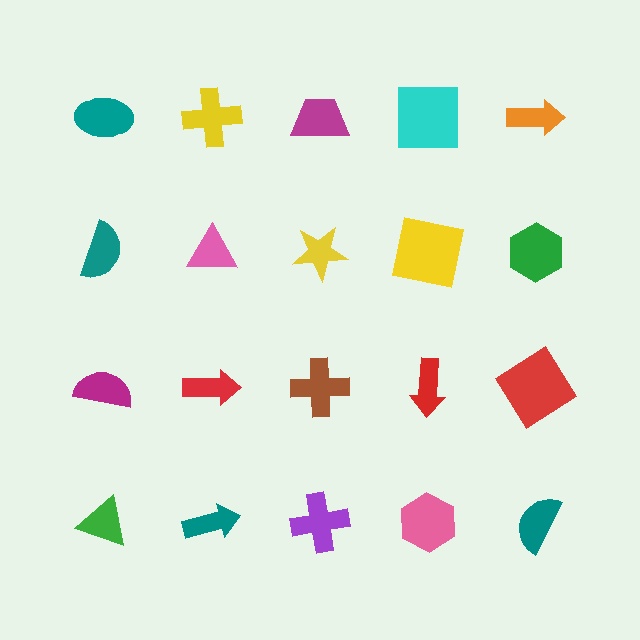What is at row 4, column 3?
A purple cross.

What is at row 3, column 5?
A red diamond.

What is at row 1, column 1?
A teal ellipse.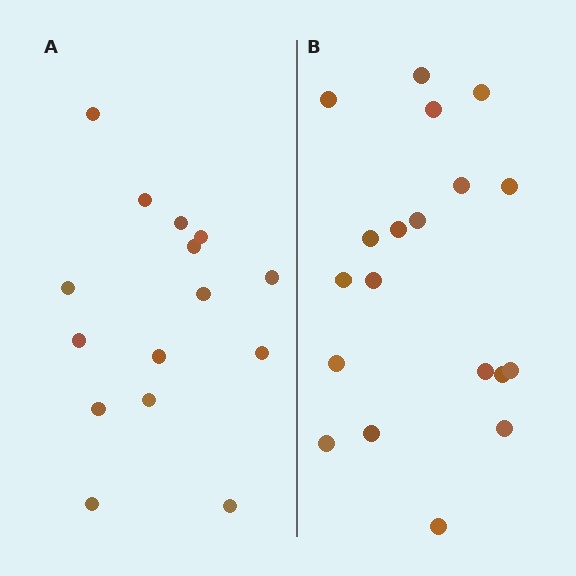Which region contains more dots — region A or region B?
Region B (the right region) has more dots.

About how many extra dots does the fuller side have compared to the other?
Region B has about 4 more dots than region A.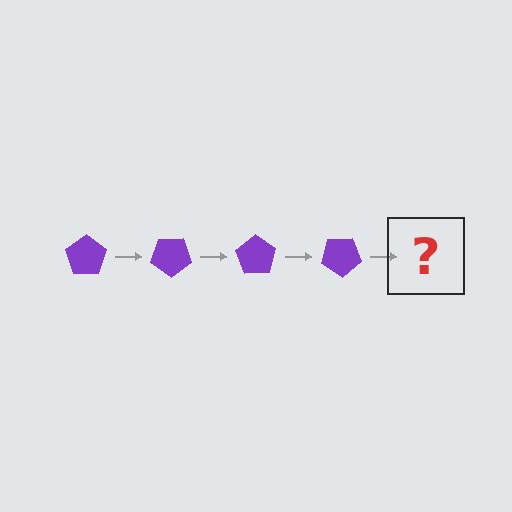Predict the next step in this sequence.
The next step is a purple pentagon rotated 140 degrees.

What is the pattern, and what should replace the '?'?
The pattern is that the pentagon rotates 35 degrees each step. The '?' should be a purple pentagon rotated 140 degrees.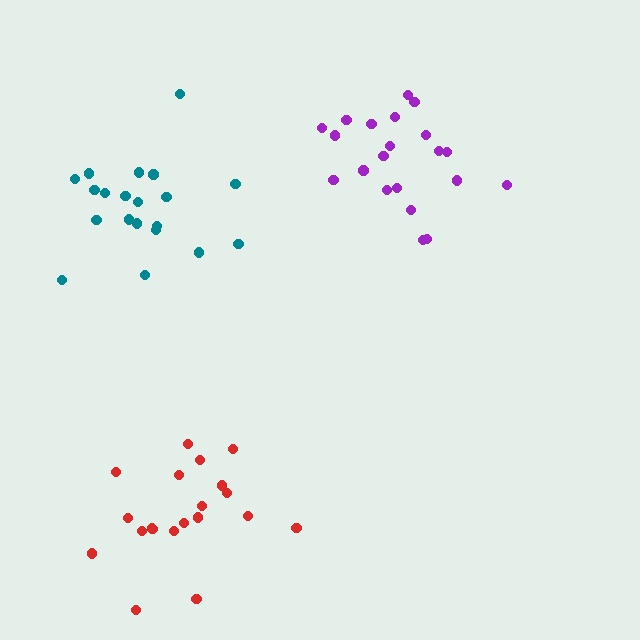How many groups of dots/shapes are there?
There are 3 groups.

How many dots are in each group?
Group 1: 21 dots, Group 2: 20 dots, Group 3: 20 dots (61 total).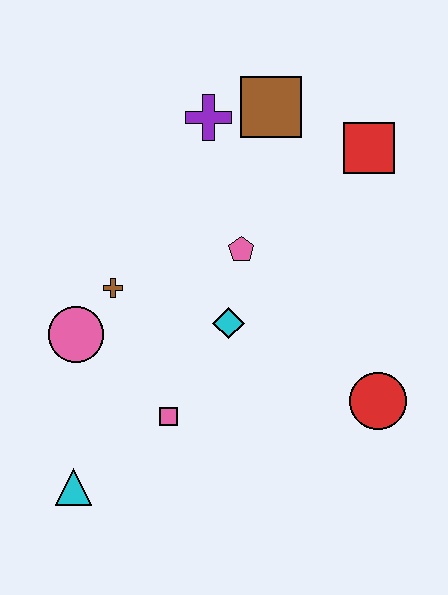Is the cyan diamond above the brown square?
No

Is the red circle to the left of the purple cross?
No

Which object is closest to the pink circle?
The brown cross is closest to the pink circle.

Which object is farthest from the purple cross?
The cyan triangle is farthest from the purple cross.